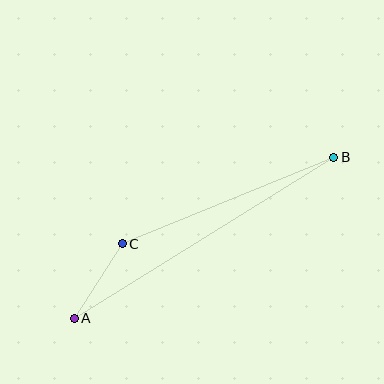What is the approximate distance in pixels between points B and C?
The distance between B and C is approximately 229 pixels.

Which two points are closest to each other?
Points A and C are closest to each other.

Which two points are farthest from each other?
Points A and B are farthest from each other.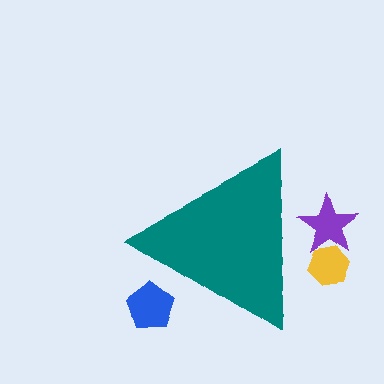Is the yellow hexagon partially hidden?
Yes, the yellow hexagon is partially hidden behind the teal triangle.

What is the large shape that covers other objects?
A teal triangle.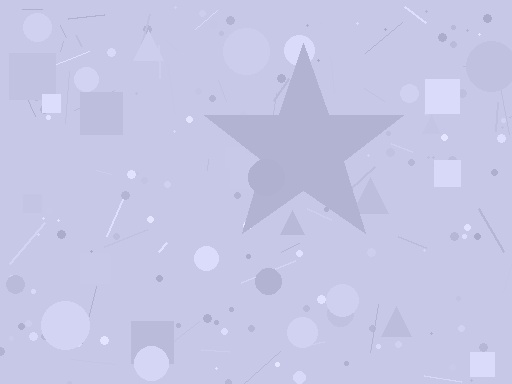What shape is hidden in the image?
A star is hidden in the image.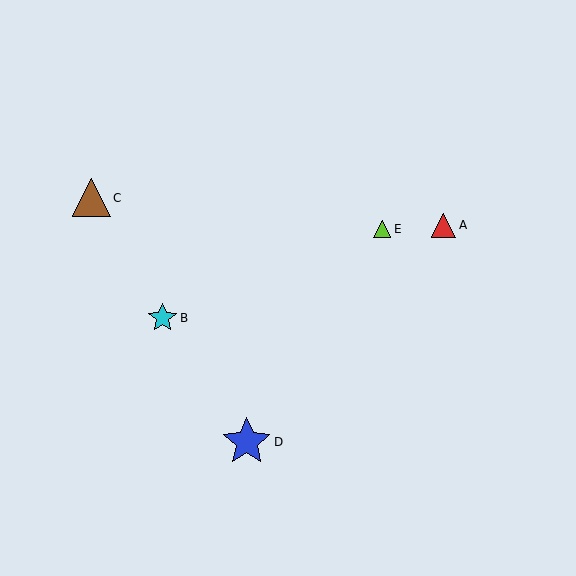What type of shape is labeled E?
Shape E is a lime triangle.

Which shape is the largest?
The blue star (labeled D) is the largest.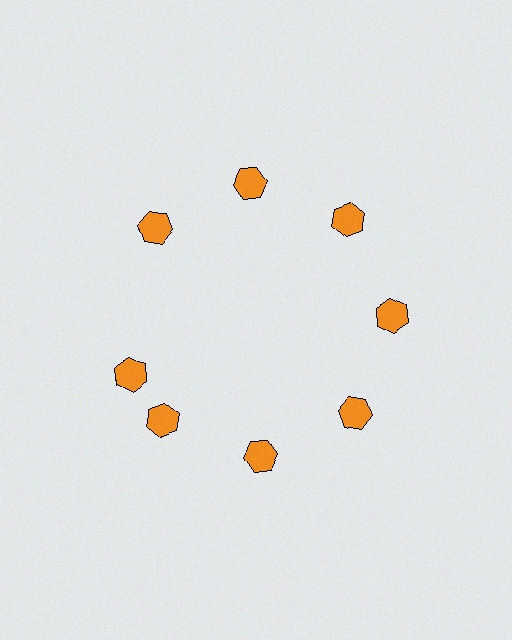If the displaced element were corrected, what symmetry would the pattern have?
It would have 8-fold rotational symmetry — the pattern would map onto itself every 45 degrees.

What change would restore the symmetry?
The symmetry would be restored by rotating it back into even spacing with its neighbors so that all 8 hexagons sit at equal angles and equal distance from the center.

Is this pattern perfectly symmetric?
No. The 8 orange hexagons are arranged in a ring, but one element near the 9 o'clock position is rotated out of alignment along the ring, breaking the 8-fold rotational symmetry.